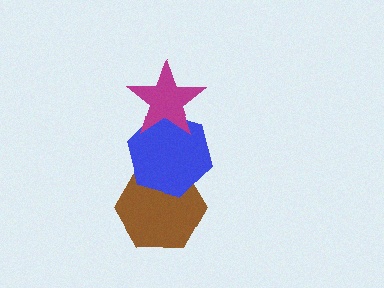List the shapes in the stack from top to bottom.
From top to bottom: the magenta star, the blue hexagon, the brown hexagon.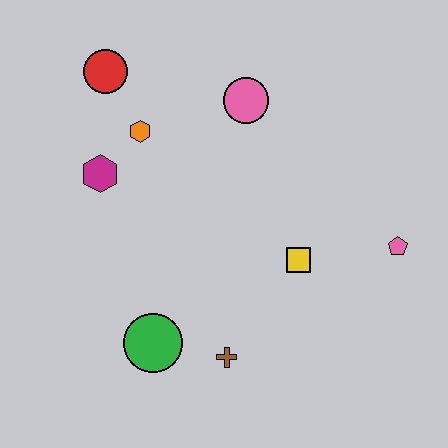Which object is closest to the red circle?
The orange hexagon is closest to the red circle.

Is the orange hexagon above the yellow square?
Yes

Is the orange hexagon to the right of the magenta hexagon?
Yes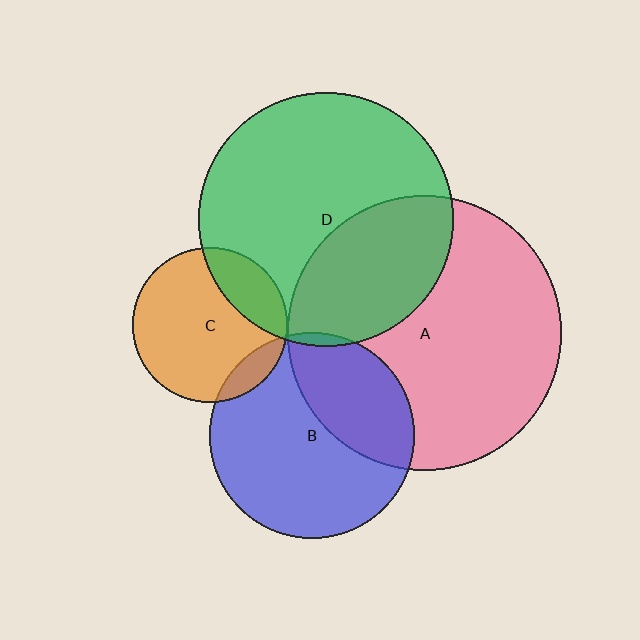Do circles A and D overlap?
Yes.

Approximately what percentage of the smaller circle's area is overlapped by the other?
Approximately 35%.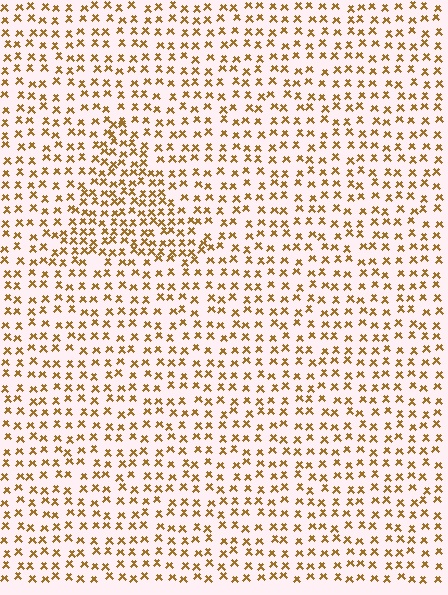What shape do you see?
I see a triangle.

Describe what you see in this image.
The image contains small brown elements arranged at two different densities. A triangle-shaped region is visible where the elements are more densely packed than the surrounding area.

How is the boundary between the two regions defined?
The boundary is defined by a change in element density (approximately 1.7x ratio). All elements are the same color, size, and shape.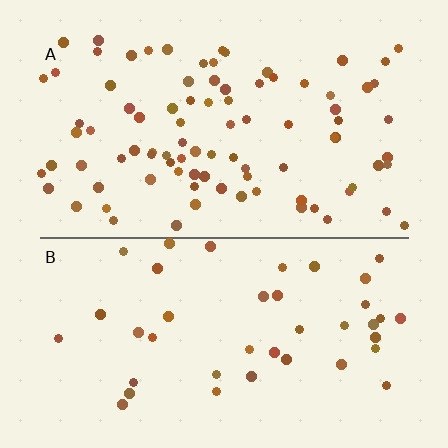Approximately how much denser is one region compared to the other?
Approximately 2.1× — region A over region B.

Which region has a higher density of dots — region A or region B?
A (the top).